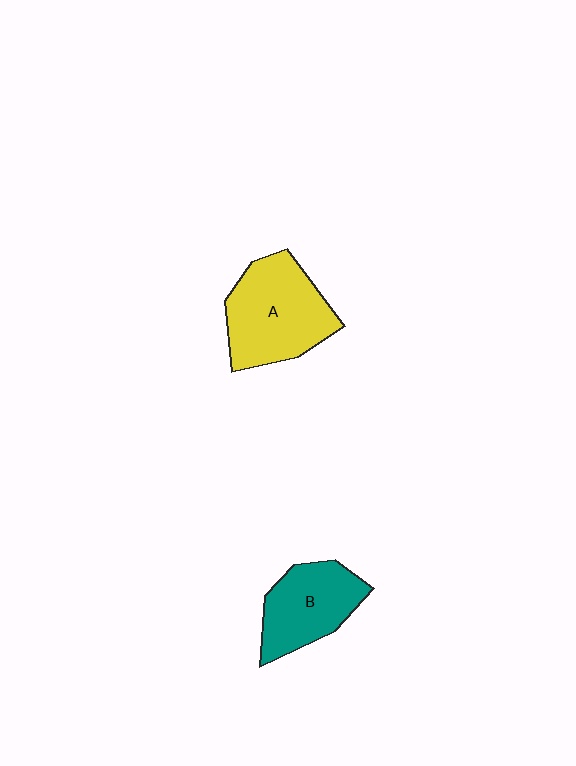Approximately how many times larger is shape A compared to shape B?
Approximately 1.3 times.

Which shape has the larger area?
Shape A (yellow).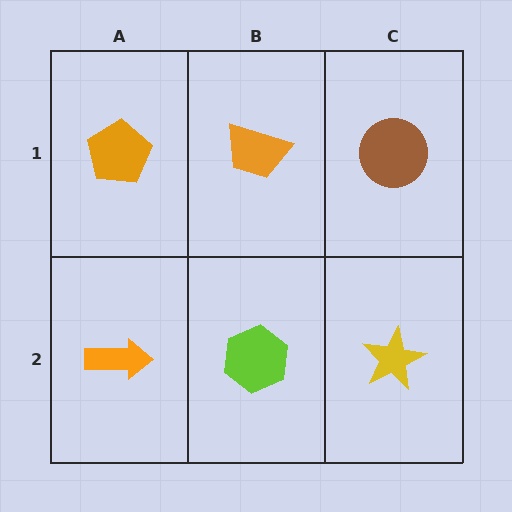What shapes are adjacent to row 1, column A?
An orange arrow (row 2, column A), an orange trapezoid (row 1, column B).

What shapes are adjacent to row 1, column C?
A yellow star (row 2, column C), an orange trapezoid (row 1, column B).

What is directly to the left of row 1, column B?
An orange pentagon.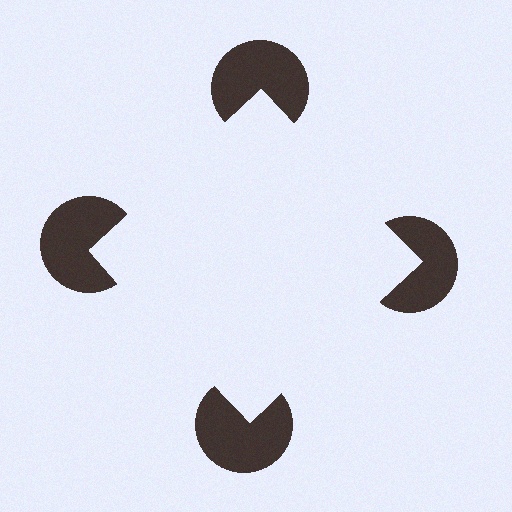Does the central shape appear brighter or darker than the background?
It typically appears slightly brighter than the background, even though no actual brightness change is drawn.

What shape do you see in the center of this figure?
An illusory square — its edges are inferred from the aligned wedge cuts in the pac-man discs, not physically drawn.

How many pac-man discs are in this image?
There are 4 — one at each vertex of the illusory square.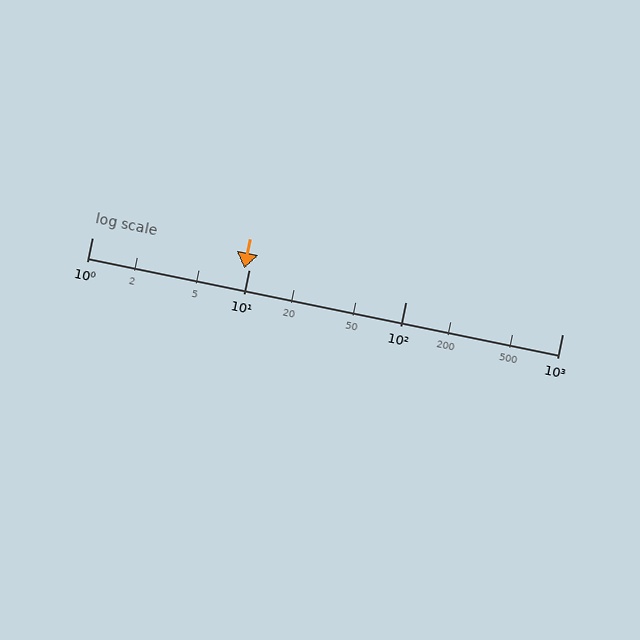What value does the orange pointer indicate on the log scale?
The pointer indicates approximately 9.4.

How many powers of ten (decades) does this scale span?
The scale spans 3 decades, from 1 to 1000.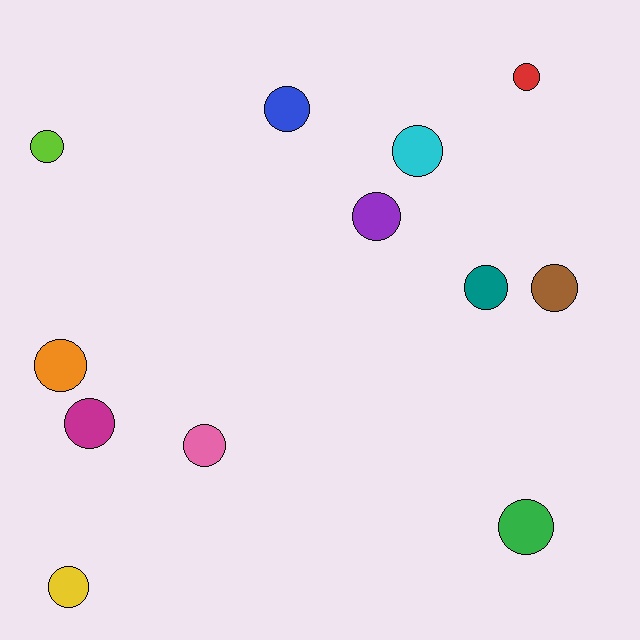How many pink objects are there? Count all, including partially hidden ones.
There is 1 pink object.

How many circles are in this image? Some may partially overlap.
There are 12 circles.